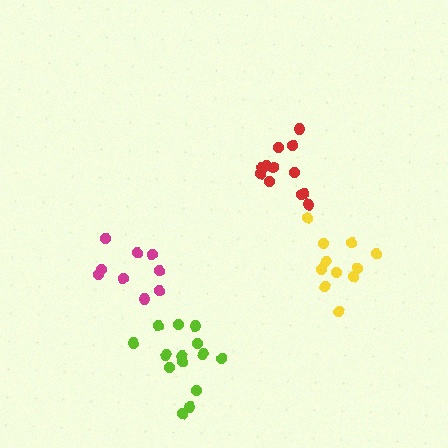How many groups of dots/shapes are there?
There are 4 groups.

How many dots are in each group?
Group 1: 12 dots, Group 2: 11 dots, Group 3: 9 dots, Group 4: 14 dots (46 total).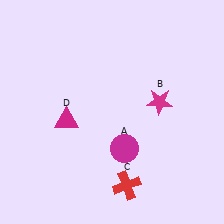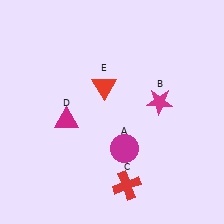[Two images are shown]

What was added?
A red triangle (E) was added in Image 2.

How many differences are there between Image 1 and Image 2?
There is 1 difference between the two images.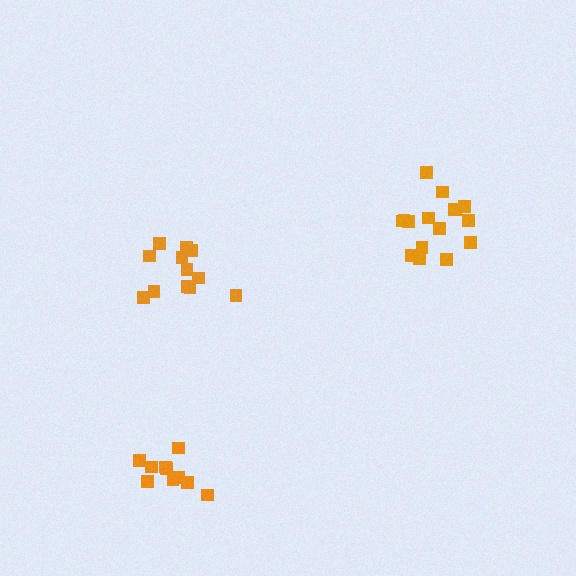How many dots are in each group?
Group 1: 10 dots, Group 2: 12 dots, Group 3: 16 dots (38 total).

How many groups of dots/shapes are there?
There are 3 groups.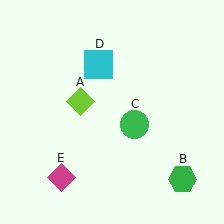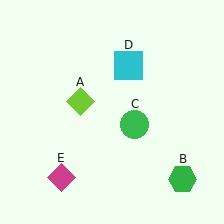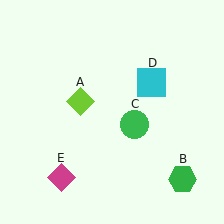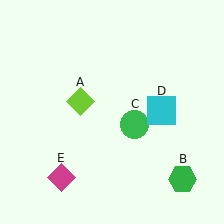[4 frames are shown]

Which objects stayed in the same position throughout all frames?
Lime diamond (object A) and green hexagon (object B) and green circle (object C) and magenta diamond (object E) remained stationary.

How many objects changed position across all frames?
1 object changed position: cyan square (object D).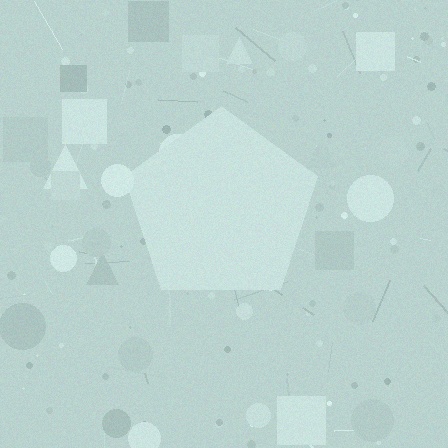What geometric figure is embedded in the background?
A pentagon is embedded in the background.